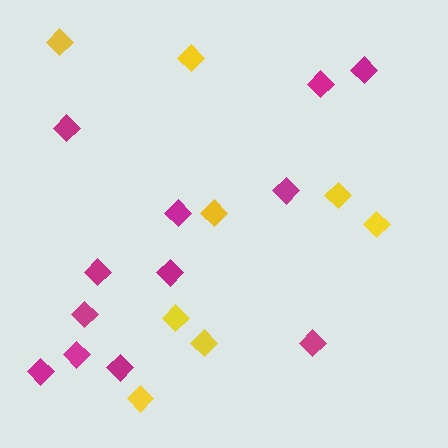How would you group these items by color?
There are 2 groups: one group of yellow diamonds (8) and one group of magenta diamonds (12).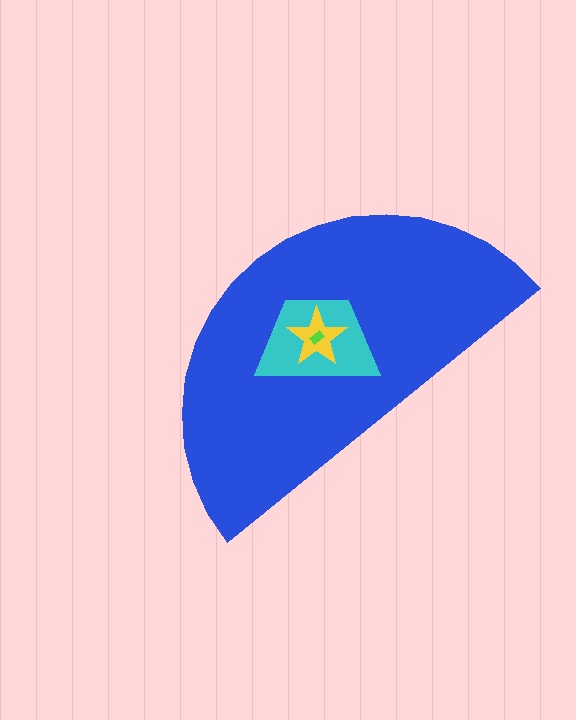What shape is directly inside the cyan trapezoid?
The yellow star.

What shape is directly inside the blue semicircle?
The cyan trapezoid.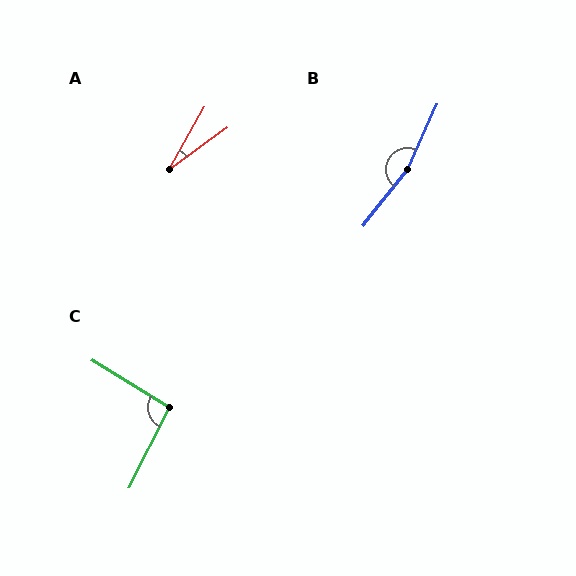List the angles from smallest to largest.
A (25°), C (95°), B (166°).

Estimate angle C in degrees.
Approximately 95 degrees.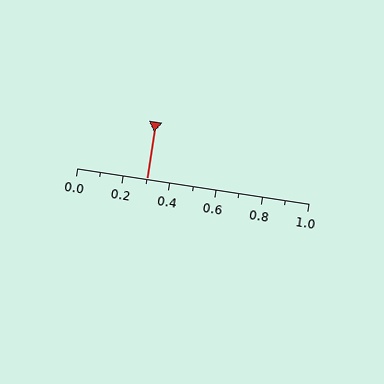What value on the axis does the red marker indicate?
The marker indicates approximately 0.3.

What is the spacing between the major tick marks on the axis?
The major ticks are spaced 0.2 apart.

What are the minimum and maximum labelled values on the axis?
The axis runs from 0.0 to 1.0.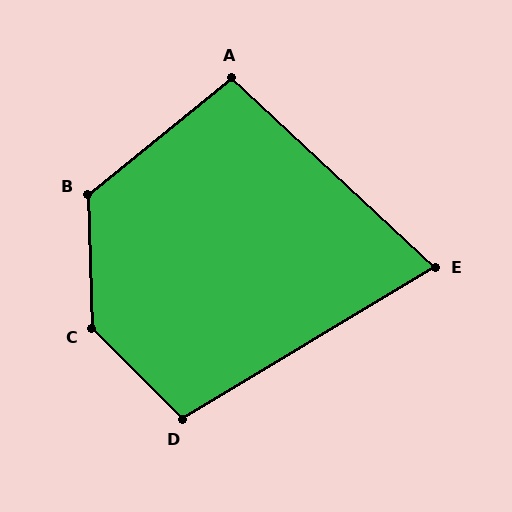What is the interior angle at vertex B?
Approximately 127 degrees (obtuse).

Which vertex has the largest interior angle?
C, at approximately 137 degrees.